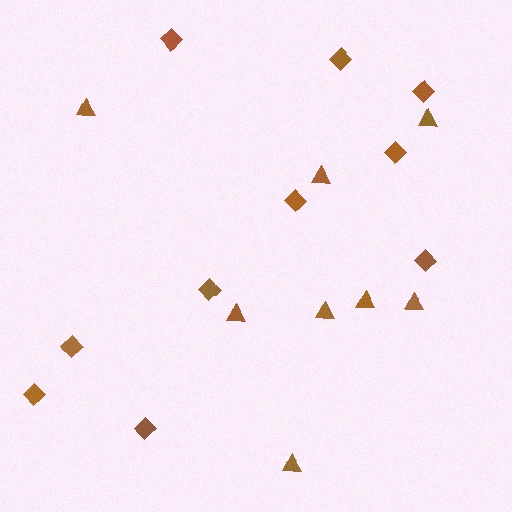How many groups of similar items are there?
There are 2 groups: one group of triangles (8) and one group of diamonds (10).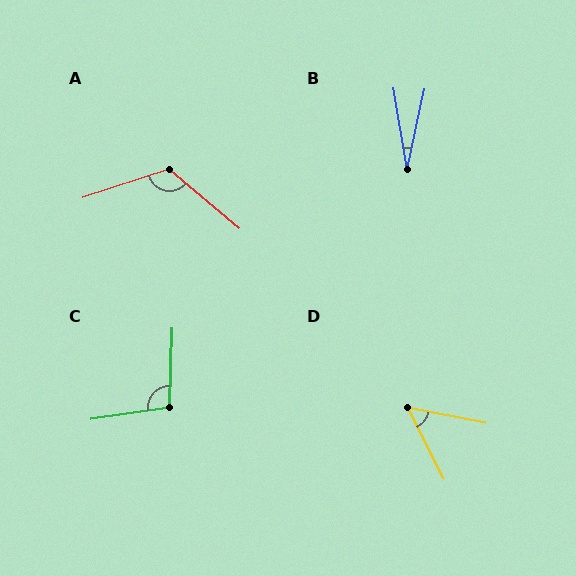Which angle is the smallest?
B, at approximately 22 degrees.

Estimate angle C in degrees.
Approximately 100 degrees.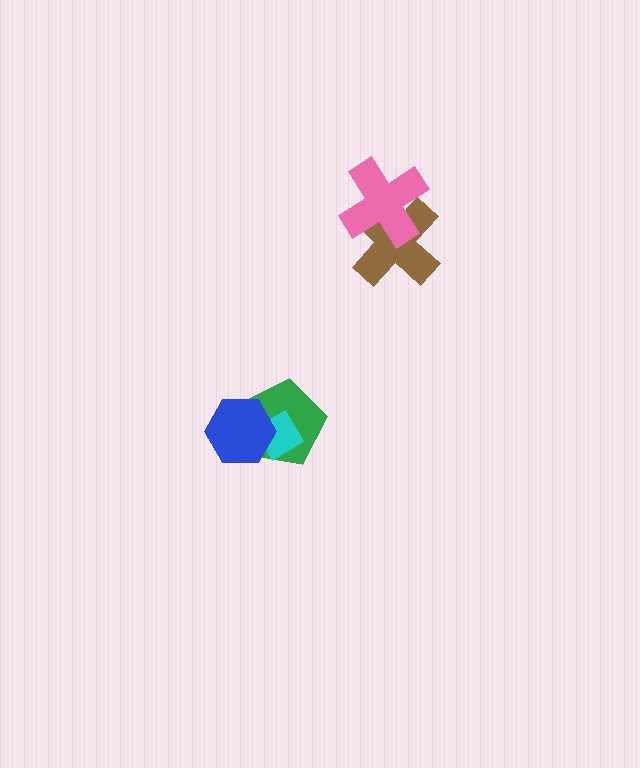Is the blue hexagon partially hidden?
No, no other shape covers it.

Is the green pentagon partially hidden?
Yes, it is partially covered by another shape.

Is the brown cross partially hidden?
Yes, it is partially covered by another shape.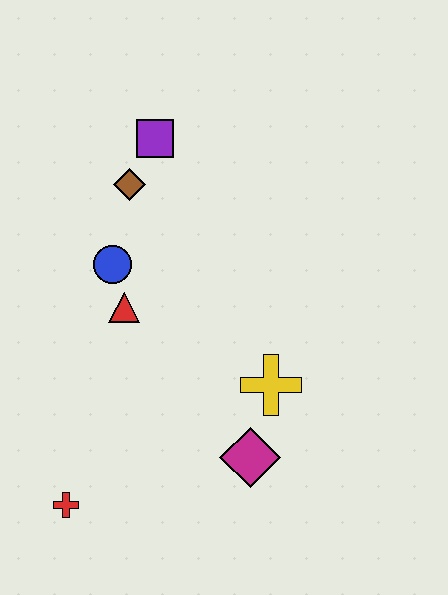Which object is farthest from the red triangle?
The red cross is farthest from the red triangle.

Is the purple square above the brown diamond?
Yes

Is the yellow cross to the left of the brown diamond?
No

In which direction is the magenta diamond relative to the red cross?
The magenta diamond is to the right of the red cross.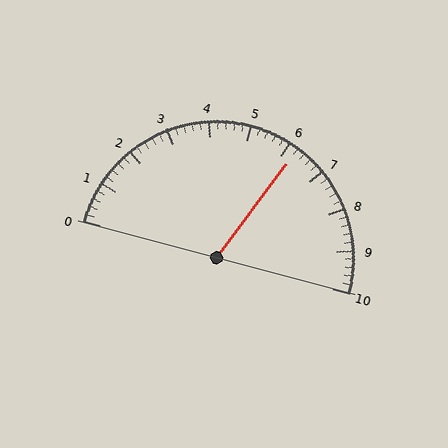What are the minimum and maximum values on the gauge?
The gauge ranges from 0 to 10.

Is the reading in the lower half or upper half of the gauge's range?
The reading is in the upper half of the range (0 to 10).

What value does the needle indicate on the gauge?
The needle indicates approximately 6.2.